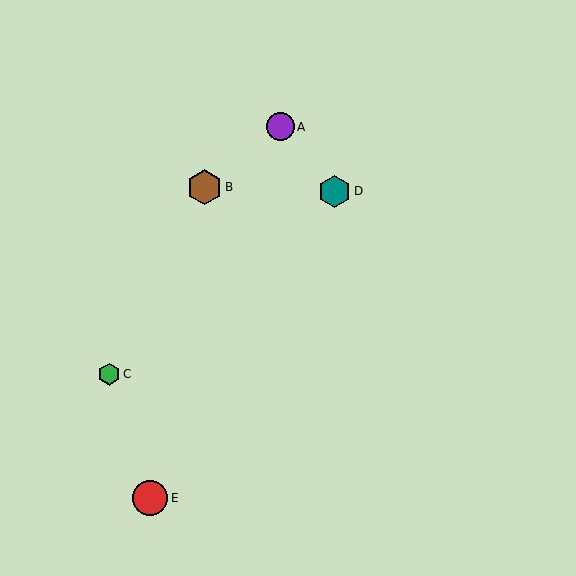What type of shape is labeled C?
Shape C is a green hexagon.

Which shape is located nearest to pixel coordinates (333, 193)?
The teal hexagon (labeled D) at (335, 191) is nearest to that location.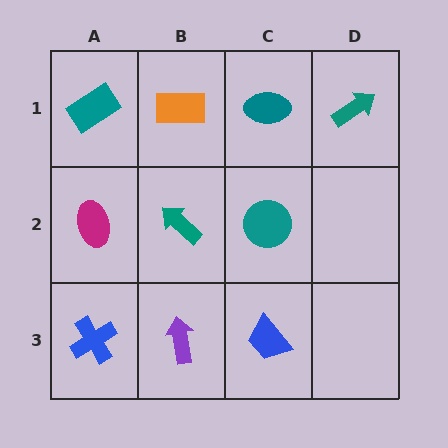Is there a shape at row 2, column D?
No, that cell is empty.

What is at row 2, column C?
A teal circle.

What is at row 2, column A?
A magenta ellipse.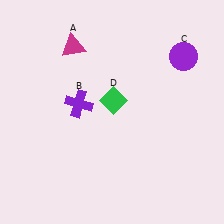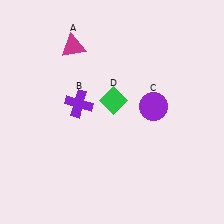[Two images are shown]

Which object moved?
The purple circle (C) moved down.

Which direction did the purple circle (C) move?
The purple circle (C) moved down.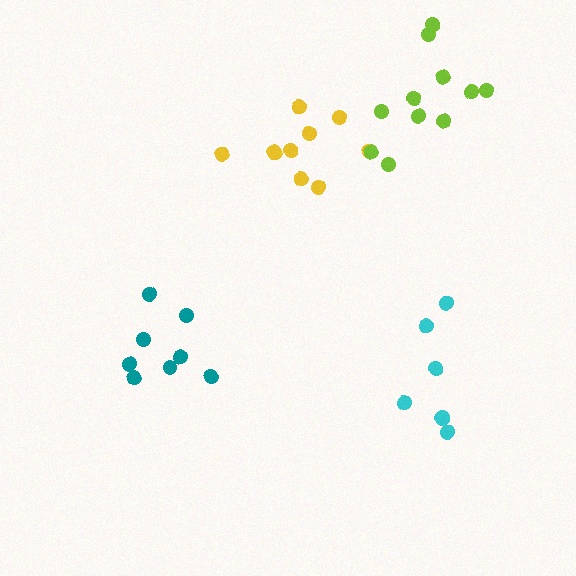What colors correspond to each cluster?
The clusters are colored: yellow, teal, lime, cyan.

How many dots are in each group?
Group 1: 10 dots, Group 2: 8 dots, Group 3: 11 dots, Group 4: 7 dots (36 total).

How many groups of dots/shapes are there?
There are 4 groups.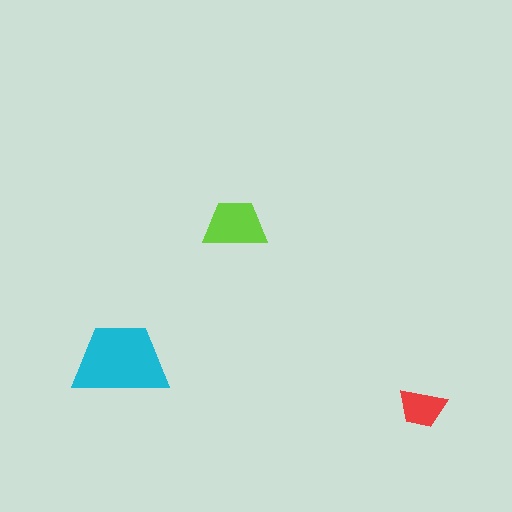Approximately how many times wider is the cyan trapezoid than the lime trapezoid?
About 1.5 times wider.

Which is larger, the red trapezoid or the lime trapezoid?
The lime one.